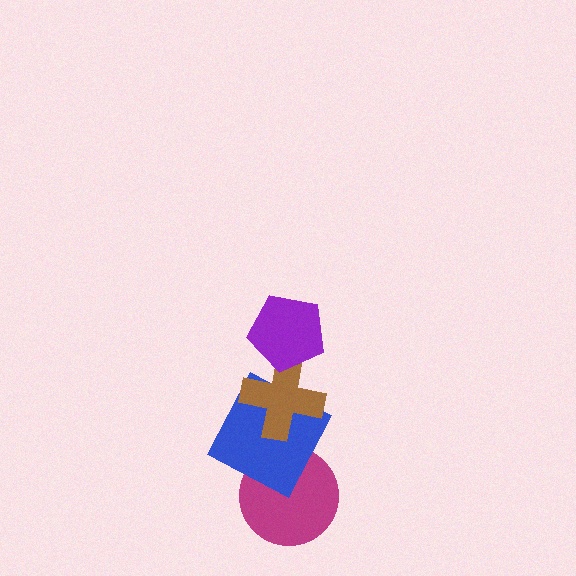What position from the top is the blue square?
The blue square is 3rd from the top.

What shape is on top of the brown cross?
The purple pentagon is on top of the brown cross.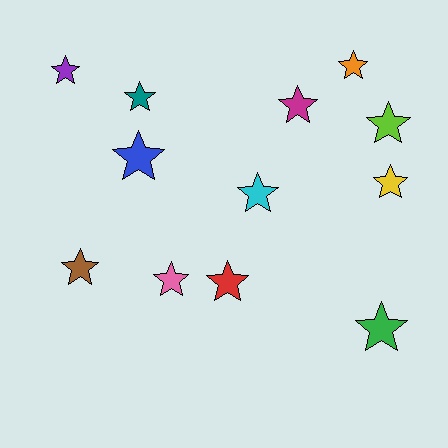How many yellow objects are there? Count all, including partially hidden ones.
There is 1 yellow object.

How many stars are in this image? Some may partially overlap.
There are 12 stars.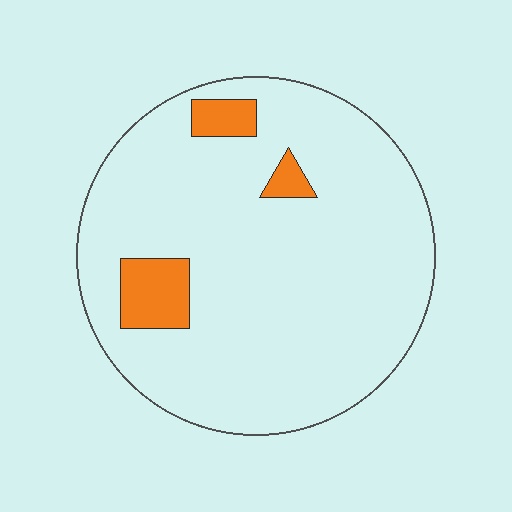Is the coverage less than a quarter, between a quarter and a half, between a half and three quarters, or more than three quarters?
Less than a quarter.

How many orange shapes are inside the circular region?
3.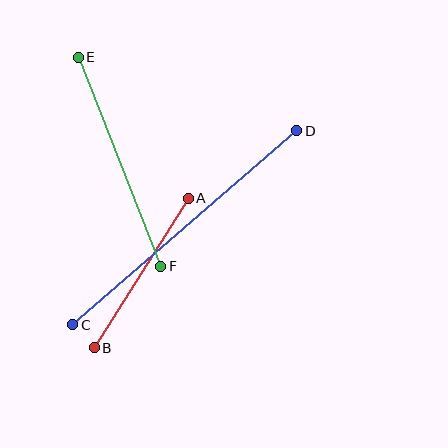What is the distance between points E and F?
The distance is approximately 225 pixels.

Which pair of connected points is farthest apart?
Points C and D are farthest apart.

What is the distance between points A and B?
The distance is approximately 177 pixels.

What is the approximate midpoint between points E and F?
The midpoint is at approximately (119, 162) pixels.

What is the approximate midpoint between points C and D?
The midpoint is at approximately (185, 228) pixels.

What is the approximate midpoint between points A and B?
The midpoint is at approximately (141, 273) pixels.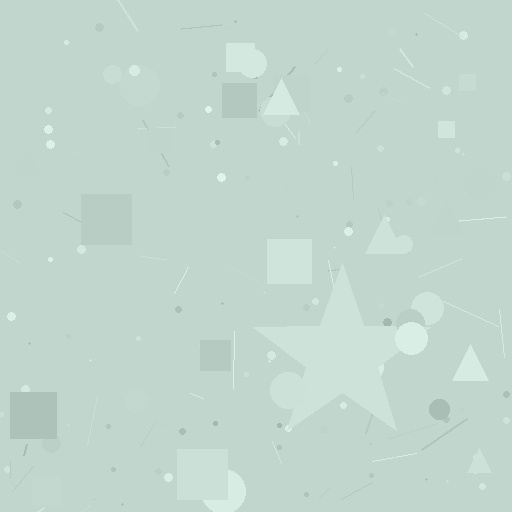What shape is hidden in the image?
A star is hidden in the image.